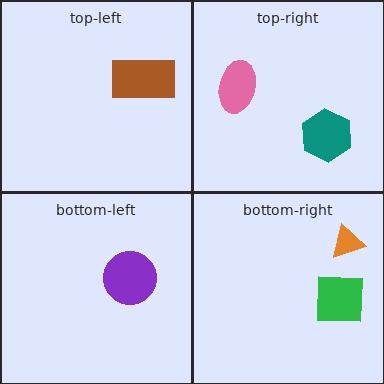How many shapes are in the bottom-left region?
1.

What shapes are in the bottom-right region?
The orange triangle, the green square.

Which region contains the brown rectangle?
The top-left region.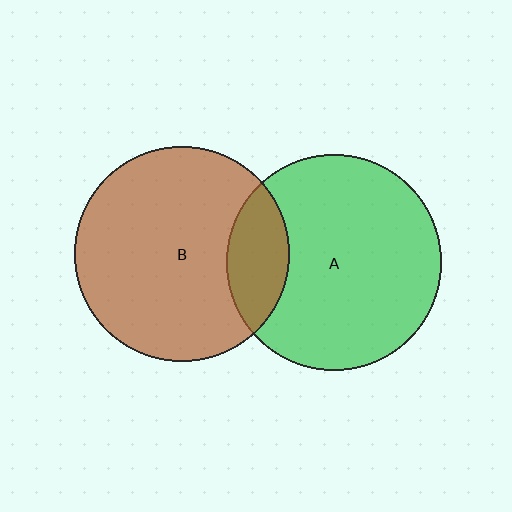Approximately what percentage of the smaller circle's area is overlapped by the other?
Approximately 20%.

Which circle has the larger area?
Circle A (green).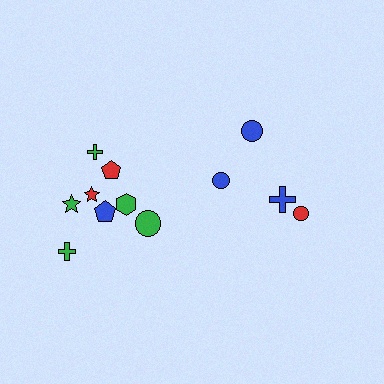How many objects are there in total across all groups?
There are 12 objects.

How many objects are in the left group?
There are 8 objects.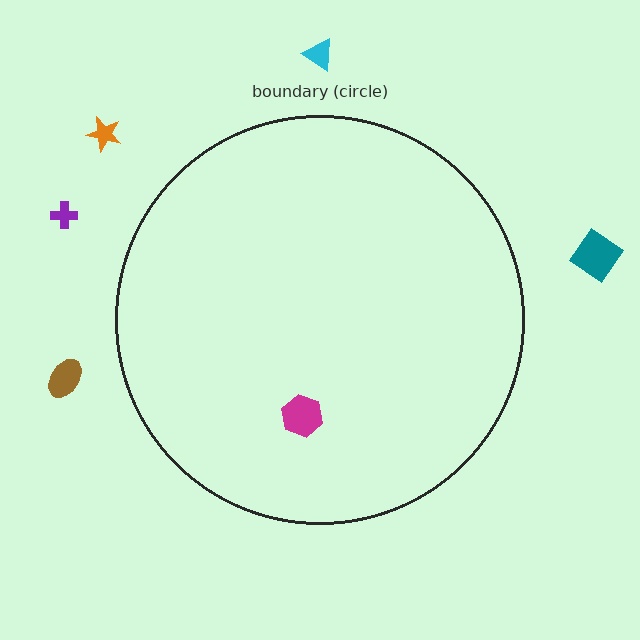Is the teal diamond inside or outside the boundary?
Outside.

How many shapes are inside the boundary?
1 inside, 5 outside.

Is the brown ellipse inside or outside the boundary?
Outside.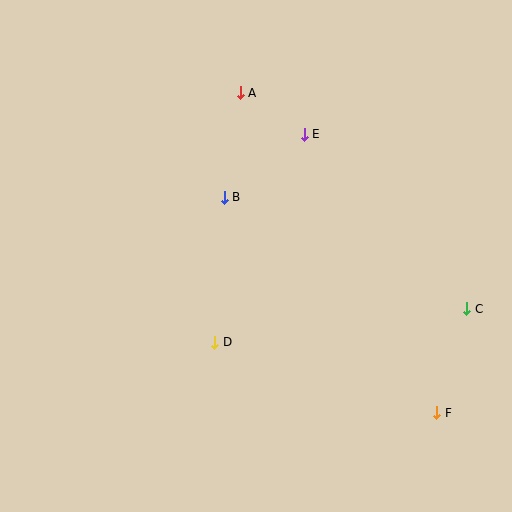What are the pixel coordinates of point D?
Point D is at (215, 342).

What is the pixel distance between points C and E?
The distance between C and E is 238 pixels.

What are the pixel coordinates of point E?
Point E is at (304, 134).